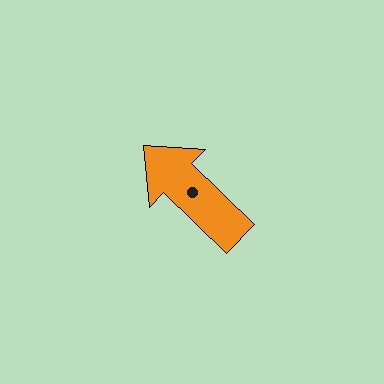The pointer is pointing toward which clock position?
Roughly 10 o'clock.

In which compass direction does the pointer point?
Northwest.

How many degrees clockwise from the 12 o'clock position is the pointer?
Approximately 314 degrees.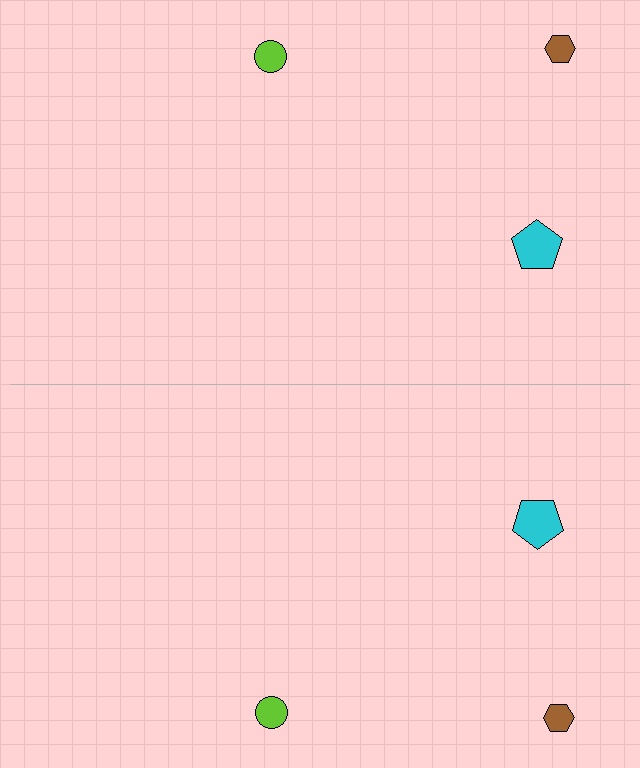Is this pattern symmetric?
Yes, this pattern has bilateral (reflection) symmetry.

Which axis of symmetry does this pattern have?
The pattern has a horizontal axis of symmetry running through the center of the image.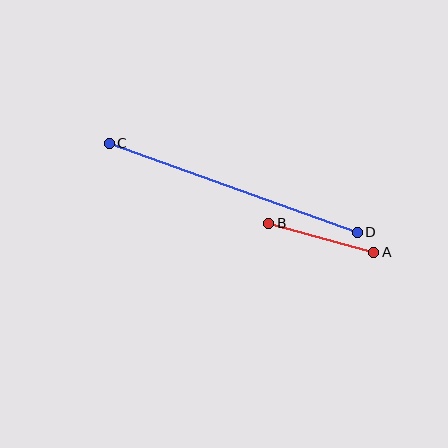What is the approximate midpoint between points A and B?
The midpoint is at approximately (321, 238) pixels.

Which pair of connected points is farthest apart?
Points C and D are farthest apart.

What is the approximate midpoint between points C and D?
The midpoint is at approximately (233, 188) pixels.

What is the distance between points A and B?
The distance is approximately 109 pixels.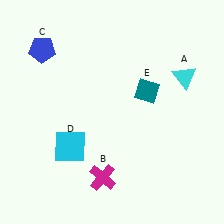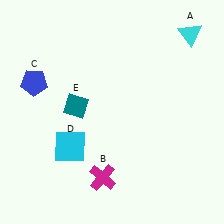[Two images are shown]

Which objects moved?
The objects that moved are: the cyan triangle (A), the blue pentagon (C), the teal diamond (E).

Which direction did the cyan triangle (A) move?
The cyan triangle (A) moved up.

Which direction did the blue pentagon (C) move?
The blue pentagon (C) moved down.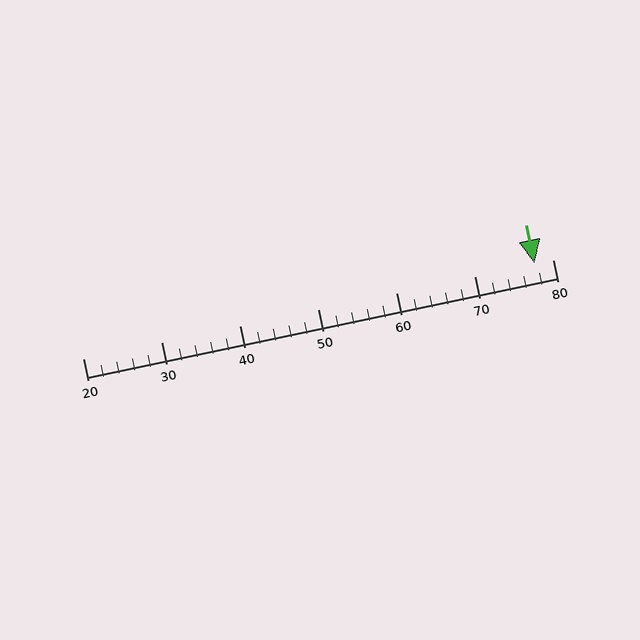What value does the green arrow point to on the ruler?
The green arrow points to approximately 78.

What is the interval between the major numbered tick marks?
The major tick marks are spaced 10 units apart.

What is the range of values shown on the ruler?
The ruler shows values from 20 to 80.